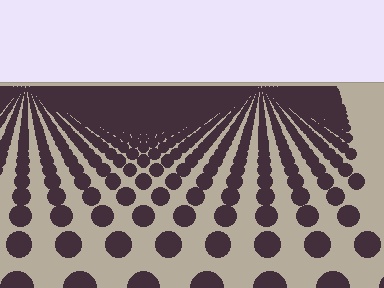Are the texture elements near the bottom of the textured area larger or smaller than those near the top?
Larger. Near the bottom, elements are closer to the viewer and appear at a bigger on-screen size.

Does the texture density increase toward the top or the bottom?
Density increases toward the top.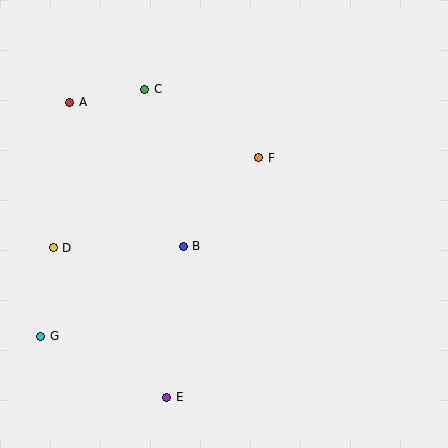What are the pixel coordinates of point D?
Point D is at (53, 248).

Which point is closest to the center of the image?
Point B at (183, 246) is closest to the center.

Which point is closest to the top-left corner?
Point A is closest to the top-left corner.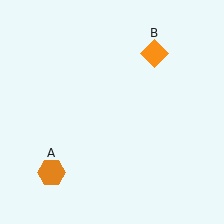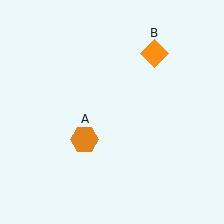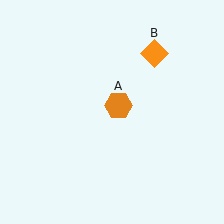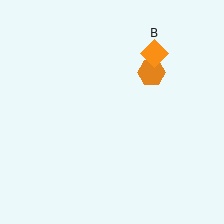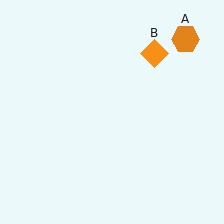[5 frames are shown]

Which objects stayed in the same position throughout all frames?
Orange diamond (object B) remained stationary.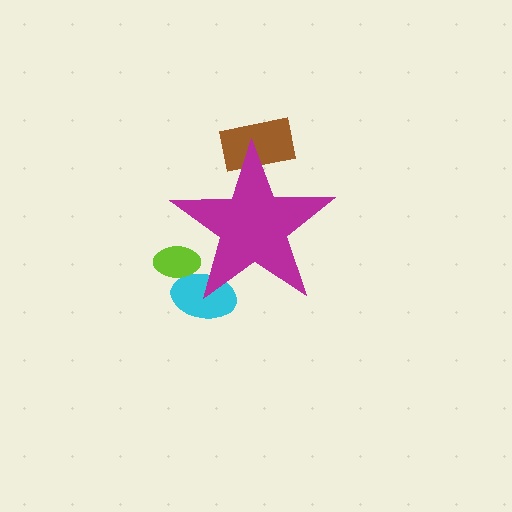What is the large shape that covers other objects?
A magenta star.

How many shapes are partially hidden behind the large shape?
3 shapes are partially hidden.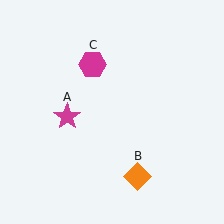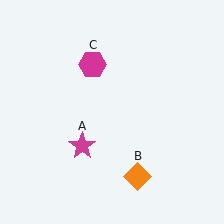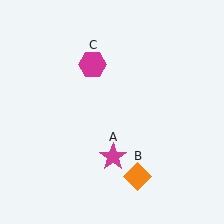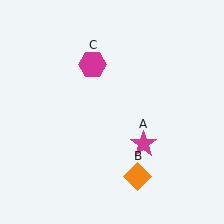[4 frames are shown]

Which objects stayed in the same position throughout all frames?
Orange diamond (object B) and magenta hexagon (object C) remained stationary.